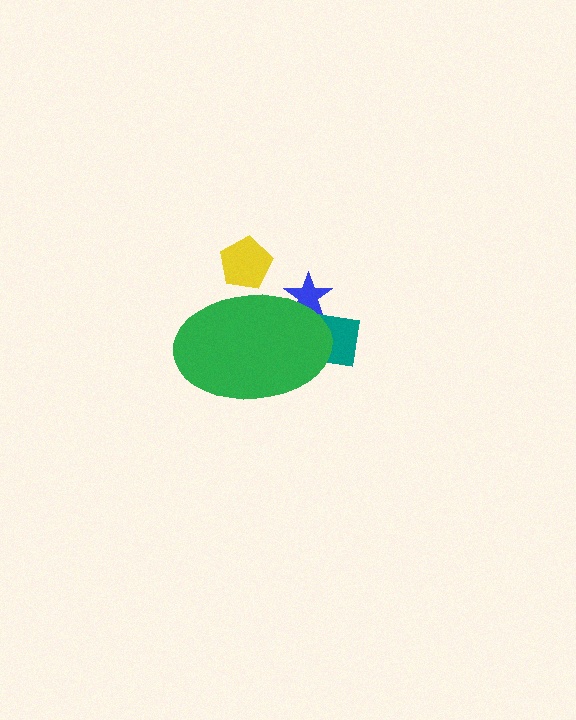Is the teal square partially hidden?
Yes, the teal square is partially hidden behind the green ellipse.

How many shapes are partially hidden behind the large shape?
3 shapes are partially hidden.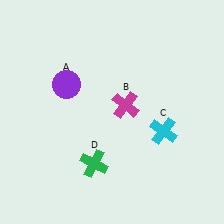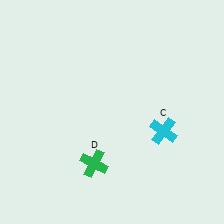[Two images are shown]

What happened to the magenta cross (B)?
The magenta cross (B) was removed in Image 2. It was in the top-right area of Image 1.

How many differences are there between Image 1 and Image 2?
There are 2 differences between the two images.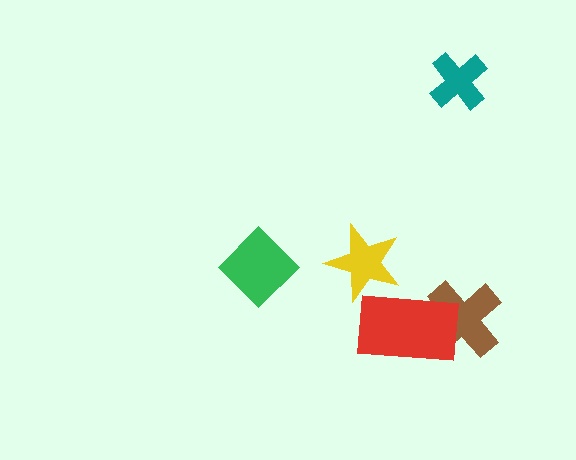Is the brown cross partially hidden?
Yes, it is partially covered by another shape.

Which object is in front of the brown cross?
The red rectangle is in front of the brown cross.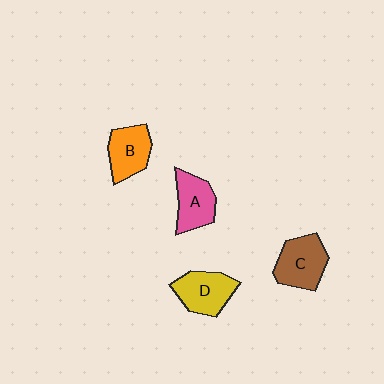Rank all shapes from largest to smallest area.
From largest to smallest: C (brown), D (yellow), A (pink), B (orange).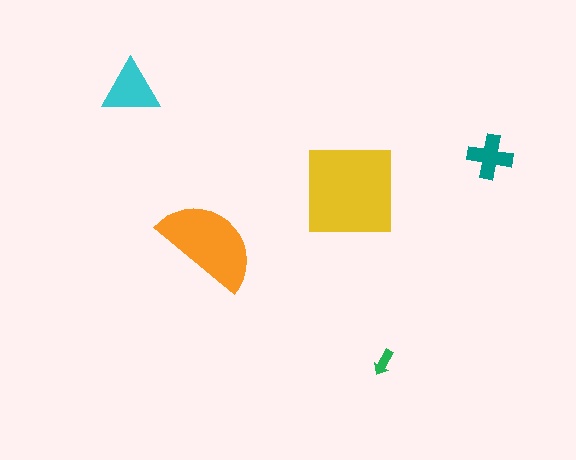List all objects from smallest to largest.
The green arrow, the teal cross, the cyan triangle, the orange semicircle, the yellow square.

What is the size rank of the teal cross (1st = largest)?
4th.